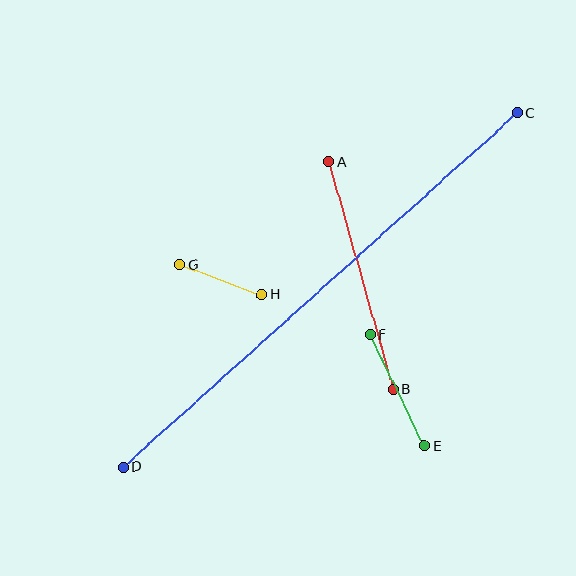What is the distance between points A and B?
The distance is approximately 237 pixels.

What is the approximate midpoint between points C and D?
The midpoint is at approximately (320, 290) pixels.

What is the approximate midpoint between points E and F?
The midpoint is at approximately (397, 390) pixels.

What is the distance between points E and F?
The distance is approximately 124 pixels.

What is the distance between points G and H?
The distance is approximately 88 pixels.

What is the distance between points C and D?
The distance is approximately 530 pixels.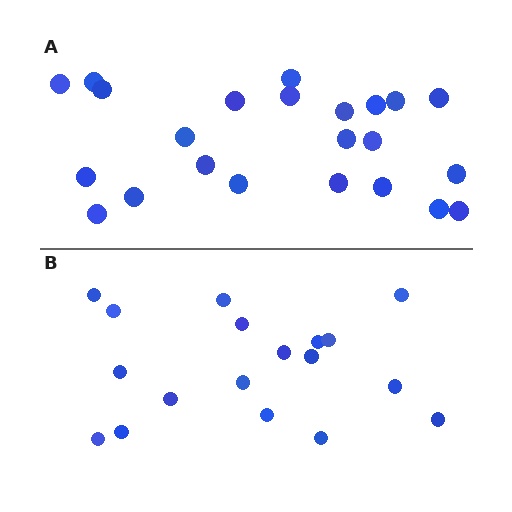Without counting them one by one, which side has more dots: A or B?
Region A (the top region) has more dots.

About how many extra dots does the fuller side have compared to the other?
Region A has about 5 more dots than region B.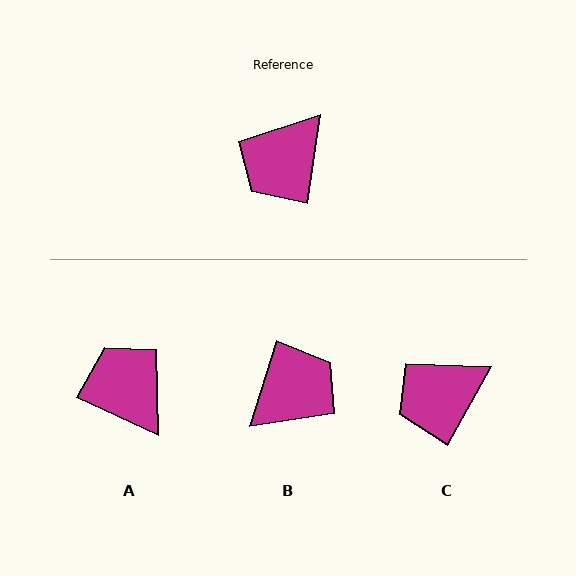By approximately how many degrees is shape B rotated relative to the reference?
Approximately 170 degrees counter-clockwise.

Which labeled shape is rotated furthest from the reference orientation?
B, about 170 degrees away.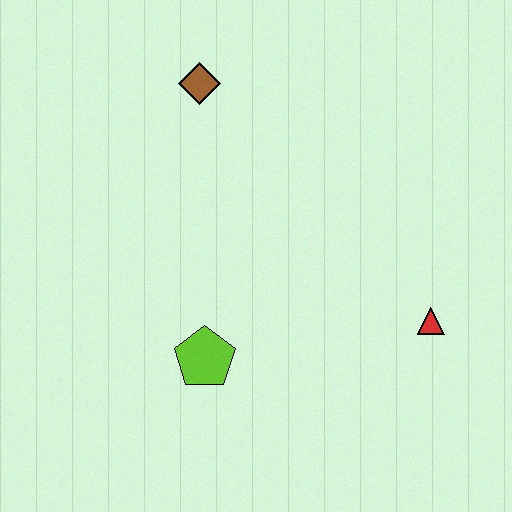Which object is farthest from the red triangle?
The brown diamond is farthest from the red triangle.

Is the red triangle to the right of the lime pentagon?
Yes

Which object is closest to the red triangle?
The lime pentagon is closest to the red triangle.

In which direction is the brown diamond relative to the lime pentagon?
The brown diamond is above the lime pentagon.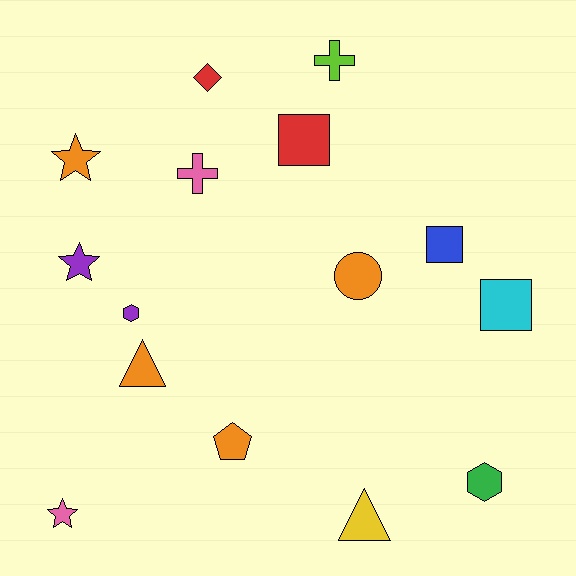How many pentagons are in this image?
There is 1 pentagon.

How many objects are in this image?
There are 15 objects.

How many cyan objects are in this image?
There is 1 cyan object.